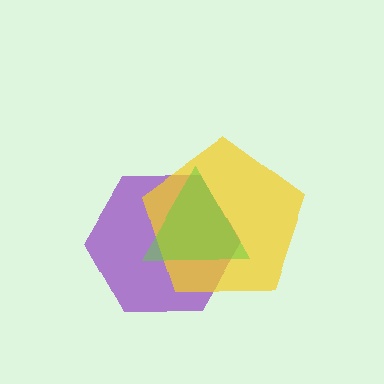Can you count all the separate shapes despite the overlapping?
Yes, there are 3 separate shapes.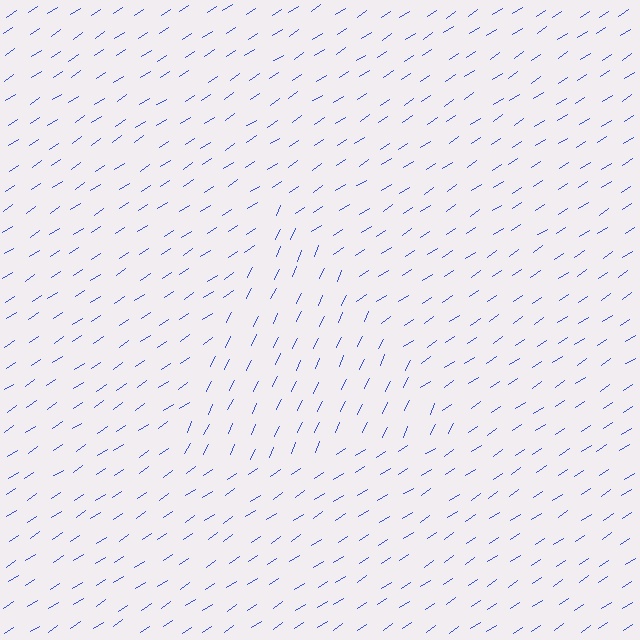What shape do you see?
I see a triangle.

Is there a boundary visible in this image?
Yes, there is a texture boundary formed by a change in line orientation.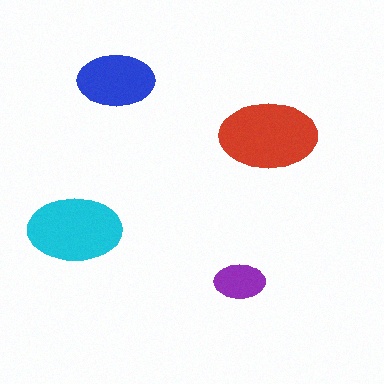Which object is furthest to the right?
The red ellipse is rightmost.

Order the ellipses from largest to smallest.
the red one, the cyan one, the blue one, the purple one.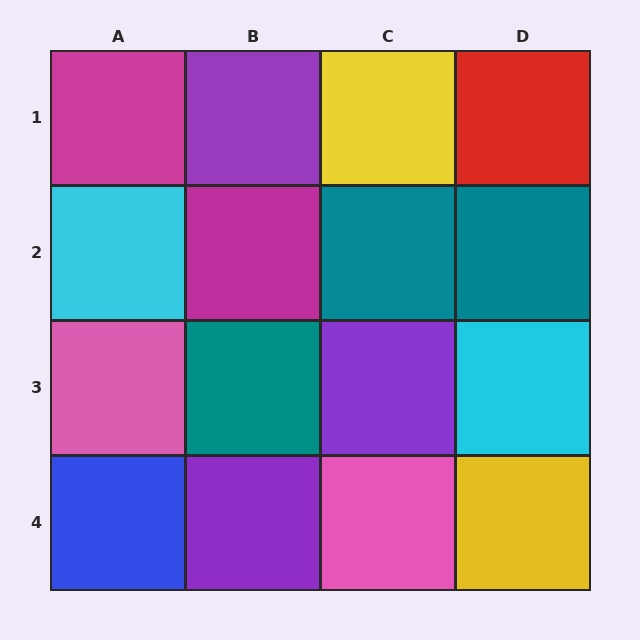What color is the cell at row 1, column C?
Yellow.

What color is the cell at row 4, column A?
Blue.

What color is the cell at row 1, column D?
Red.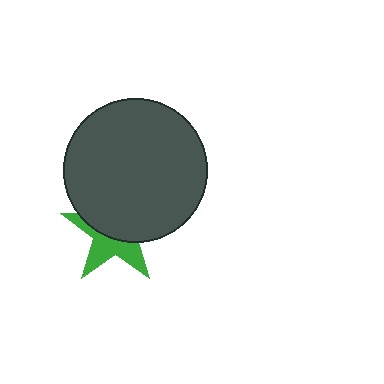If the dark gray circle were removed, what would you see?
You would see the complete green star.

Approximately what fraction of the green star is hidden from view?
Roughly 57% of the green star is hidden behind the dark gray circle.